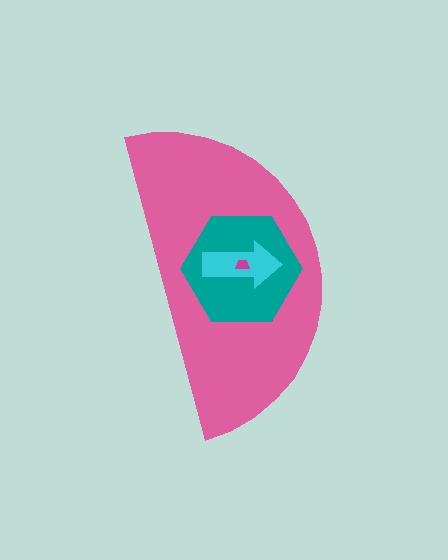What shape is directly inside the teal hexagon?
The cyan arrow.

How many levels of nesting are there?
4.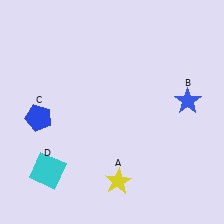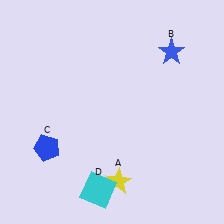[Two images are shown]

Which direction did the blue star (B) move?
The blue star (B) moved up.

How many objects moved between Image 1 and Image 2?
3 objects moved between the two images.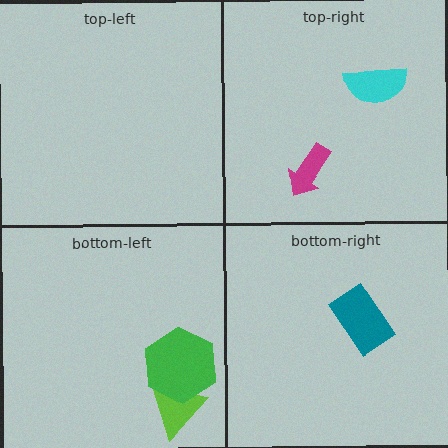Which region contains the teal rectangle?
The bottom-right region.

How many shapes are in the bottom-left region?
2.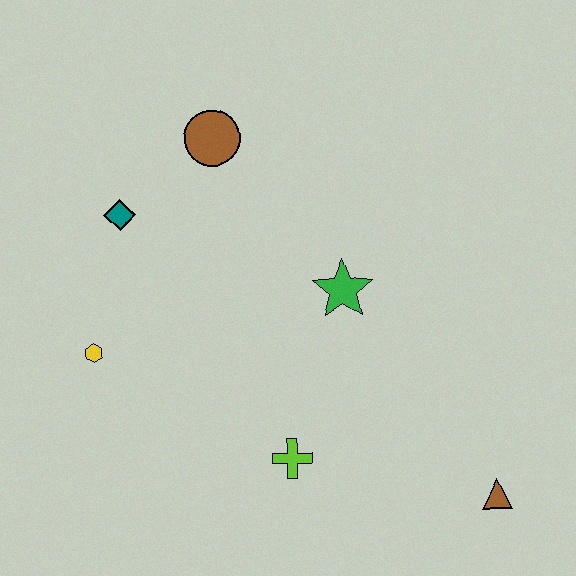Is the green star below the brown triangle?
No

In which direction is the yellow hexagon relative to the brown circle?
The yellow hexagon is below the brown circle.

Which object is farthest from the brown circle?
The brown triangle is farthest from the brown circle.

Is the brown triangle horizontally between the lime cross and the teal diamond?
No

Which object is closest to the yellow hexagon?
The teal diamond is closest to the yellow hexagon.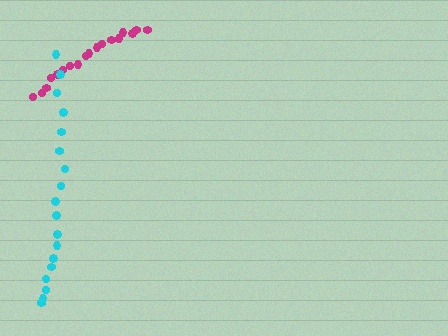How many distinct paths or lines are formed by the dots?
There are 2 distinct paths.